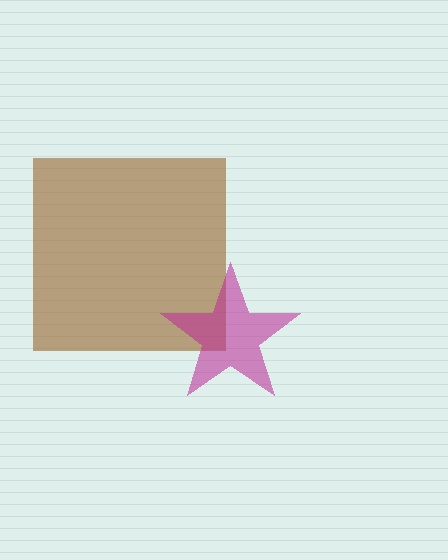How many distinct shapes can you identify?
There are 2 distinct shapes: a brown square, a magenta star.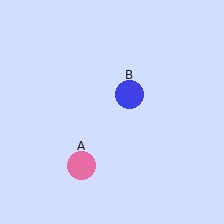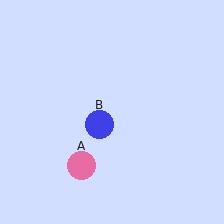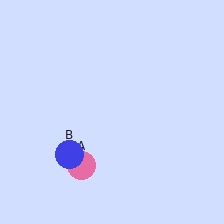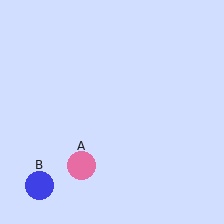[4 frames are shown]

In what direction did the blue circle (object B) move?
The blue circle (object B) moved down and to the left.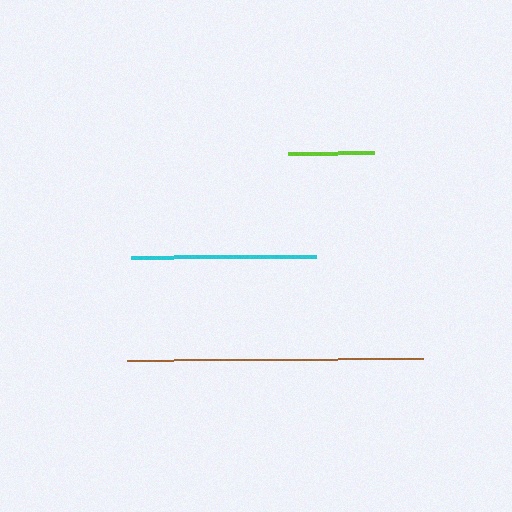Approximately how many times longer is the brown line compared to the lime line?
The brown line is approximately 3.4 times the length of the lime line.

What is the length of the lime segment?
The lime segment is approximately 87 pixels long.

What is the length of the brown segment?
The brown segment is approximately 296 pixels long.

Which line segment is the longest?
The brown line is the longest at approximately 296 pixels.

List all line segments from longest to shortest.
From longest to shortest: brown, cyan, lime.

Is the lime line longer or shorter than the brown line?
The brown line is longer than the lime line.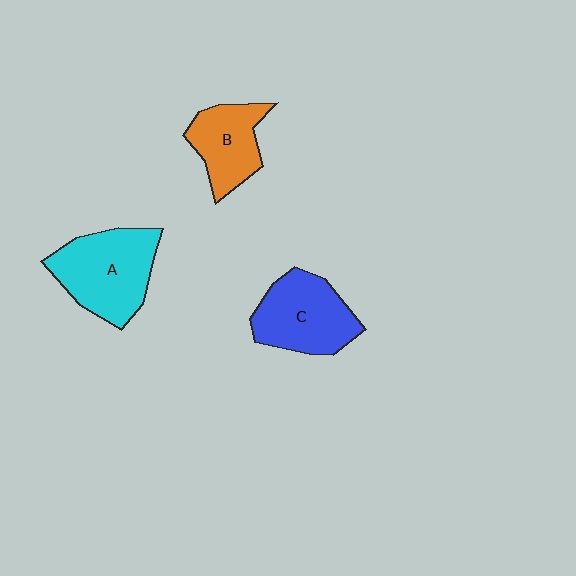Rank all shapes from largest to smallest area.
From largest to smallest: A (cyan), C (blue), B (orange).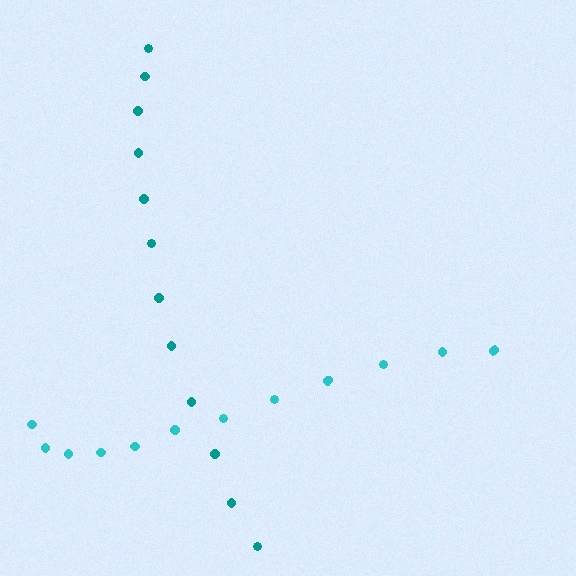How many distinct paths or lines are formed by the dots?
There are 2 distinct paths.